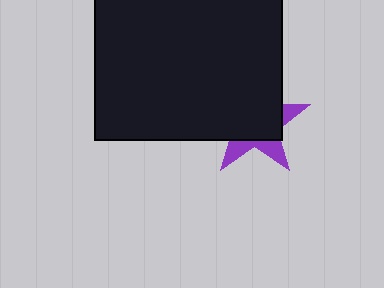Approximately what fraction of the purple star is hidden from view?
Roughly 70% of the purple star is hidden behind the black square.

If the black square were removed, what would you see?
You would see the complete purple star.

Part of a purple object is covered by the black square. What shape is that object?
It is a star.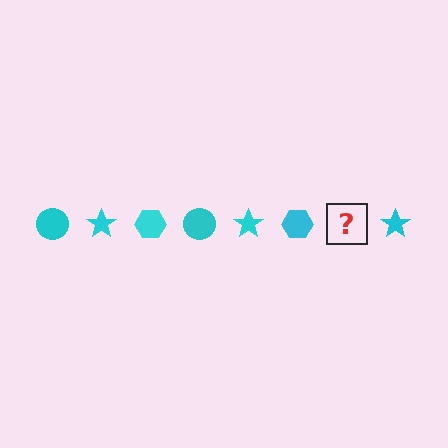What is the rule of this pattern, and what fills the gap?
The rule is that the pattern cycles through circle, star, hexagon shapes in cyan. The gap should be filled with a cyan circle.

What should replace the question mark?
The question mark should be replaced with a cyan circle.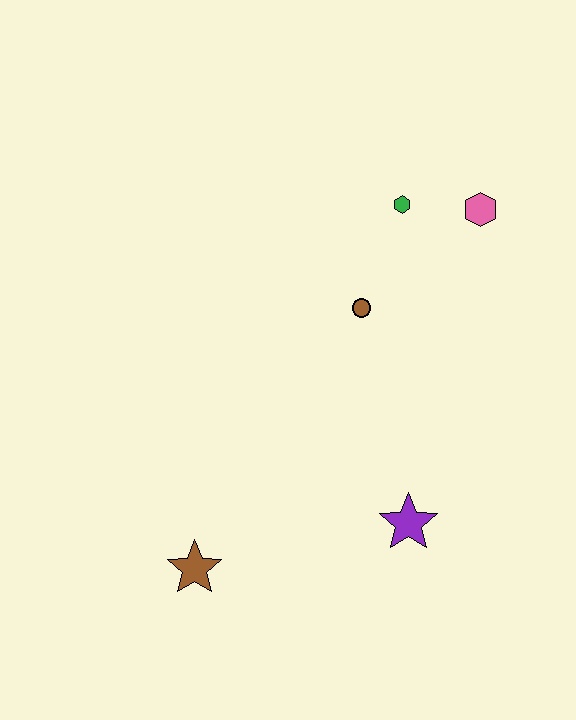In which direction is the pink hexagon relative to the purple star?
The pink hexagon is above the purple star.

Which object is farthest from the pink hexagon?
The brown star is farthest from the pink hexagon.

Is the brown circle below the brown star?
No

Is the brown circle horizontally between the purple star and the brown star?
Yes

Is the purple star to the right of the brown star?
Yes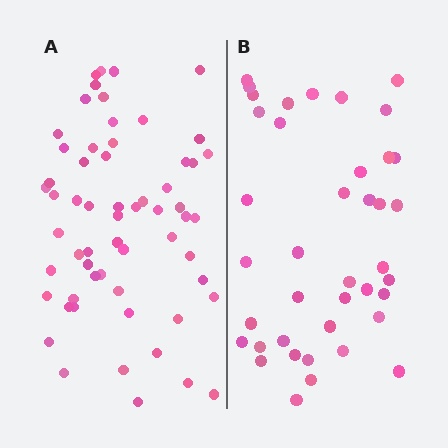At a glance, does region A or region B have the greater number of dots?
Region A (the left region) has more dots.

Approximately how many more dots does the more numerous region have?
Region A has approximately 20 more dots than region B.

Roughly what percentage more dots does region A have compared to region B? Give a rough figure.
About 50% more.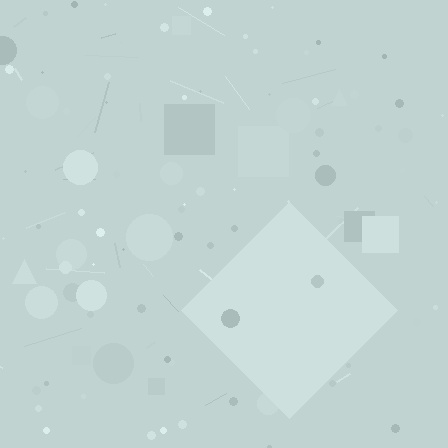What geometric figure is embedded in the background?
A diamond is embedded in the background.